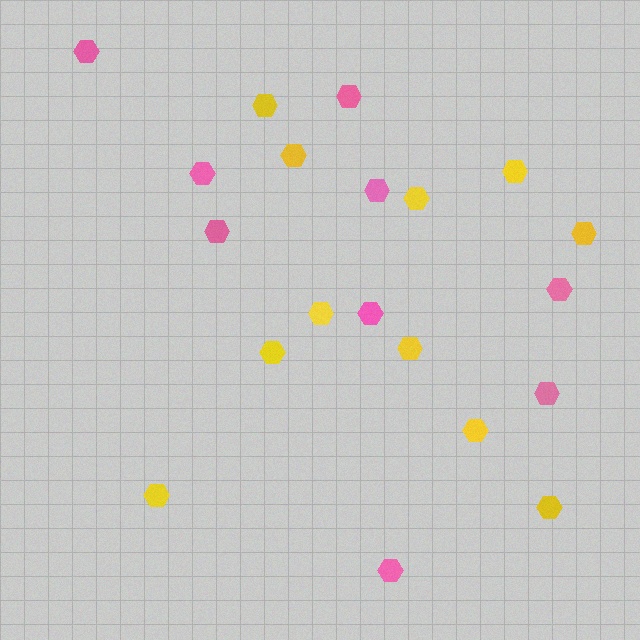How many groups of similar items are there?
There are 2 groups: one group of yellow hexagons (11) and one group of pink hexagons (9).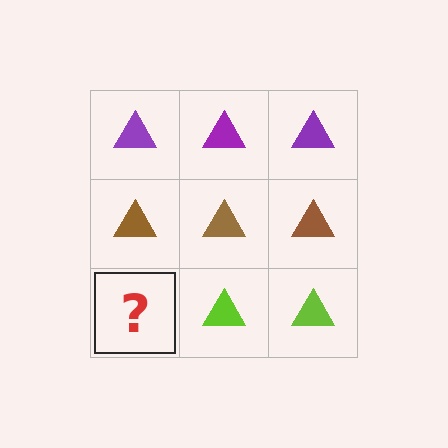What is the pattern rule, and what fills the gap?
The rule is that each row has a consistent color. The gap should be filled with a lime triangle.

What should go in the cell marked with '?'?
The missing cell should contain a lime triangle.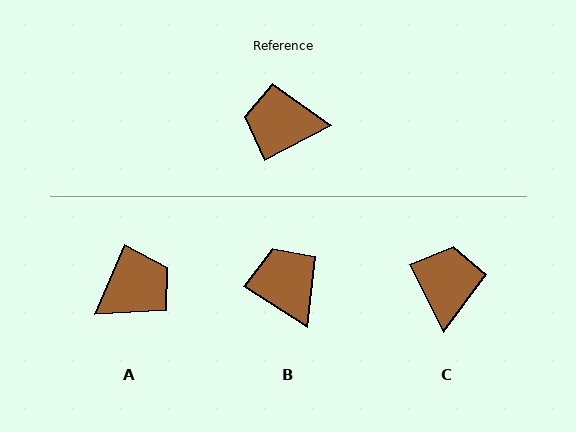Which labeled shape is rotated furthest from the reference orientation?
A, about 142 degrees away.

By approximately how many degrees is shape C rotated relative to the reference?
Approximately 91 degrees clockwise.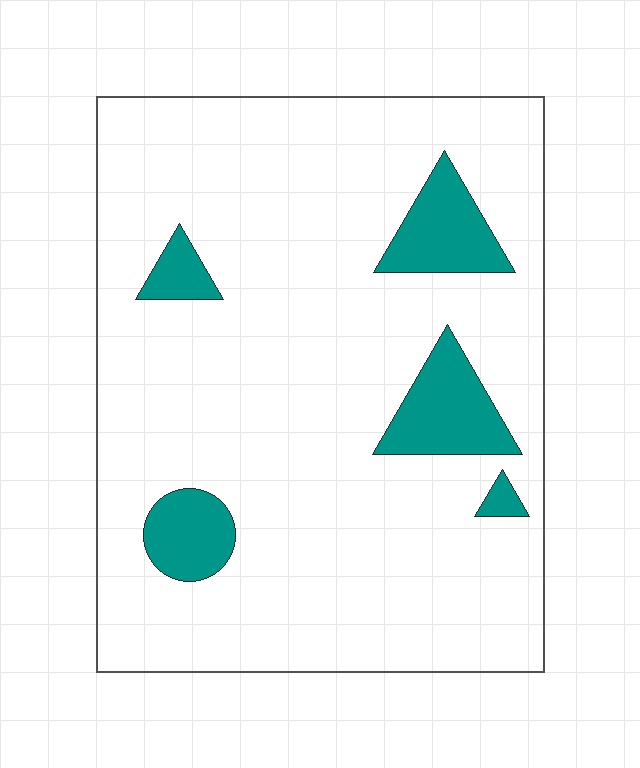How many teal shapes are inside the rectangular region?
5.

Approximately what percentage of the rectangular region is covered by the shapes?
Approximately 10%.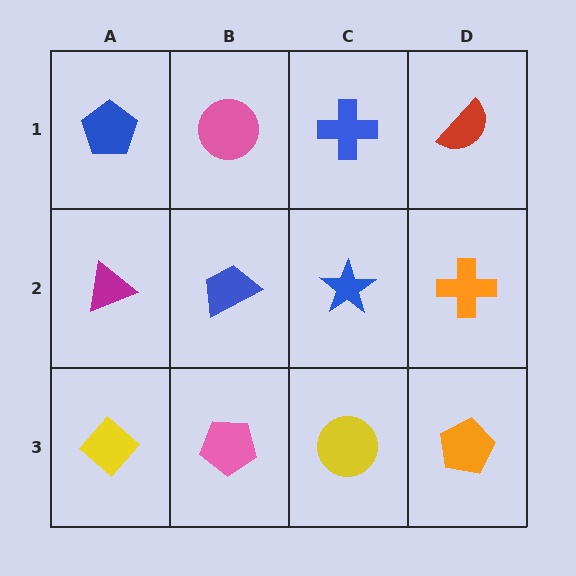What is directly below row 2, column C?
A yellow circle.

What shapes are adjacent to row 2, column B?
A pink circle (row 1, column B), a pink pentagon (row 3, column B), a magenta triangle (row 2, column A), a blue star (row 2, column C).